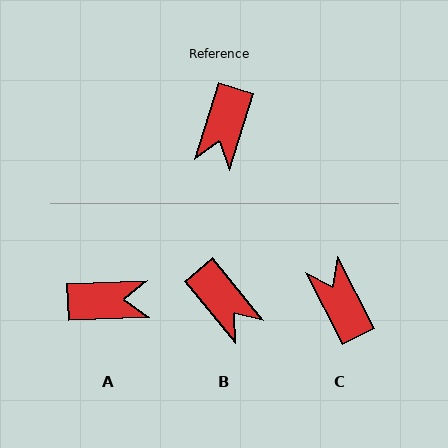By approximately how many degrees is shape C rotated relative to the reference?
Approximately 135 degrees clockwise.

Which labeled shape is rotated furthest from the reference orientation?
C, about 135 degrees away.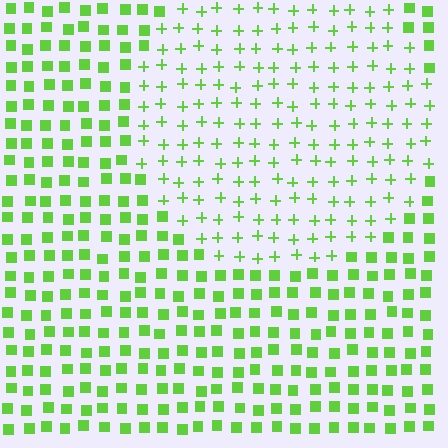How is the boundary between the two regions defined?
The boundary is defined by a change in element shape: plus signs inside vs. squares outside. All elements share the same color and spacing.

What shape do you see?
I see a circle.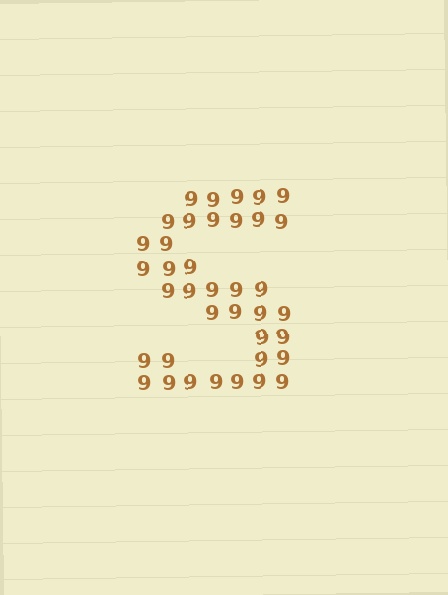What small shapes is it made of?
It is made of small digit 9's.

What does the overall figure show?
The overall figure shows the letter S.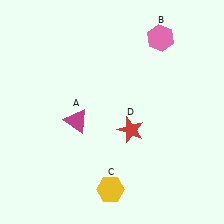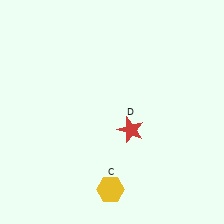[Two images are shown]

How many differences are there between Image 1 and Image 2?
There are 2 differences between the two images.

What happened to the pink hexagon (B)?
The pink hexagon (B) was removed in Image 2. It was in the top-right area of Image 1.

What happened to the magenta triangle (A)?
The magenta triangle (A) was removed in Image 2. It was in the bottom-left area of Image 1.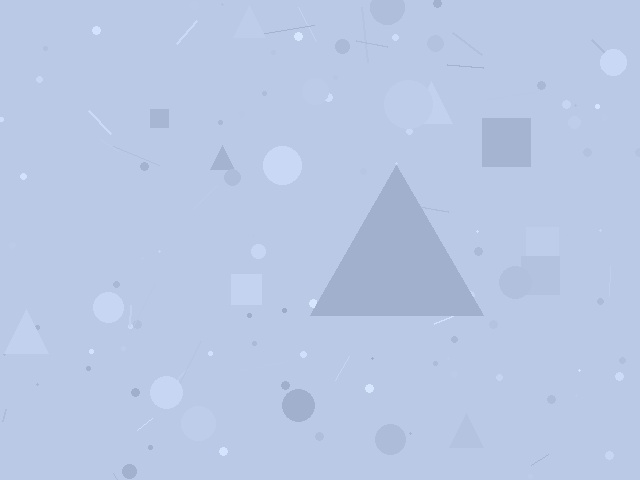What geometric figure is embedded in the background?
A triangle is embedded in the background.